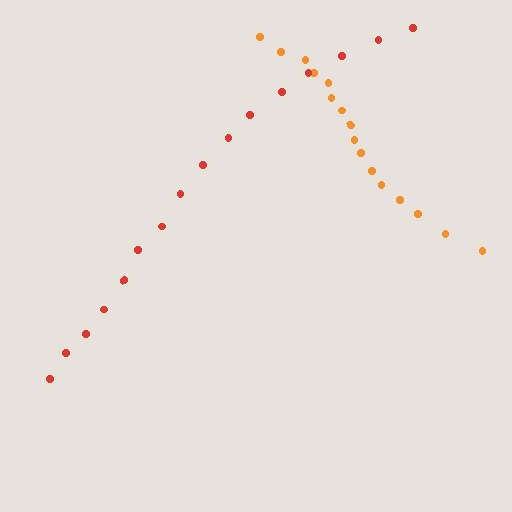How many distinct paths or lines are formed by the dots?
There are 2 distinct paths.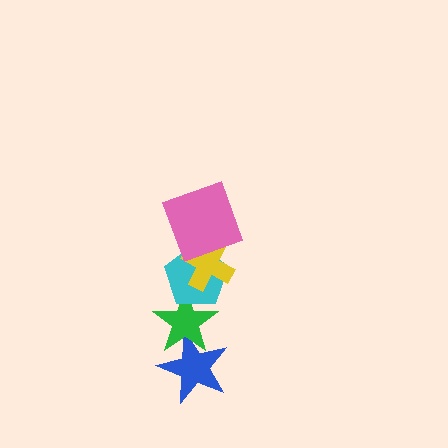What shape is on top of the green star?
The cyan pentagon is on top of the green star.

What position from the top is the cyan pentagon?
The cyan pentagon is 3rd from the top.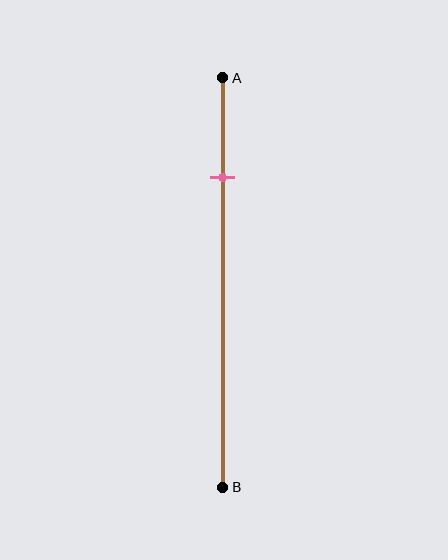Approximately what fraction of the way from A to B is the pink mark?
The pink mark is approximately 25% of the way from A to B.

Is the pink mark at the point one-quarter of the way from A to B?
Yes, the mark is approximately at the one-quarter point.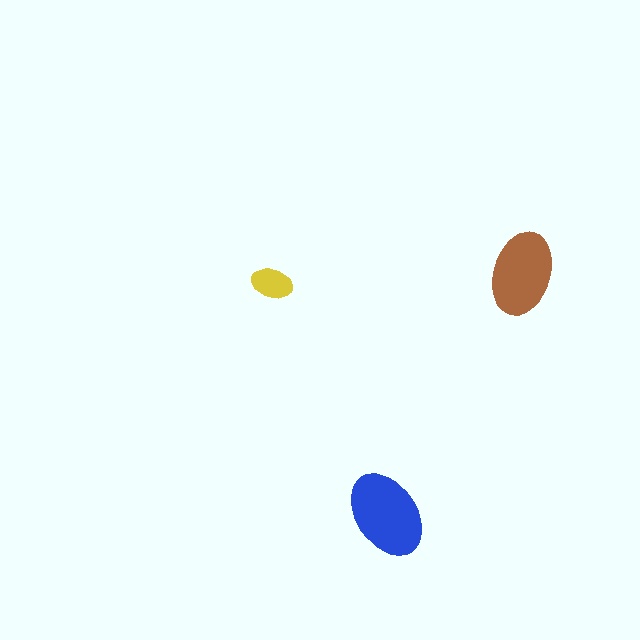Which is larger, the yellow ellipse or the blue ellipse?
The blue one.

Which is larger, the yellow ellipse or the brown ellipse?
The brown one.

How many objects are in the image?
There are 3 objects in the image.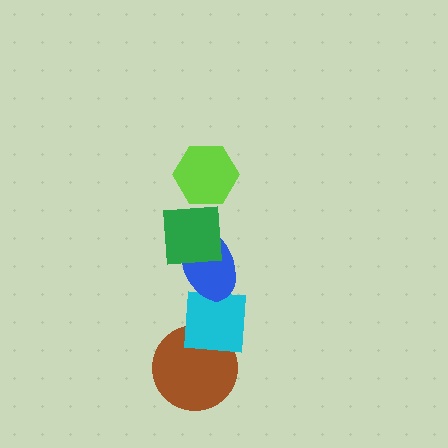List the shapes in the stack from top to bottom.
From top to bottom: the lime hexagon, the green square, the blue ellipse, the cyan square, the brown circle.